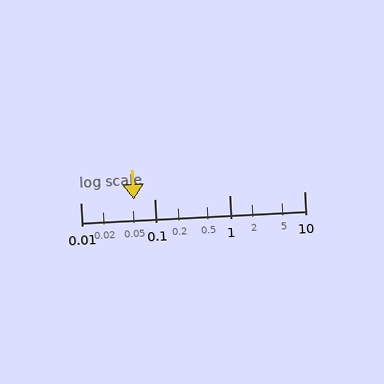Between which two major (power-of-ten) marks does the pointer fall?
The pointer is between 0.01 and 0.1.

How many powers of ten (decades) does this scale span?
The scale spans 3 decades, from 0.01 to 10.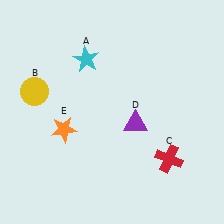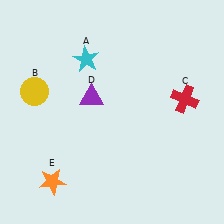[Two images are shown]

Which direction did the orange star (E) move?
The orange star (E) moved down.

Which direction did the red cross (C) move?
The red cross (C) moved up.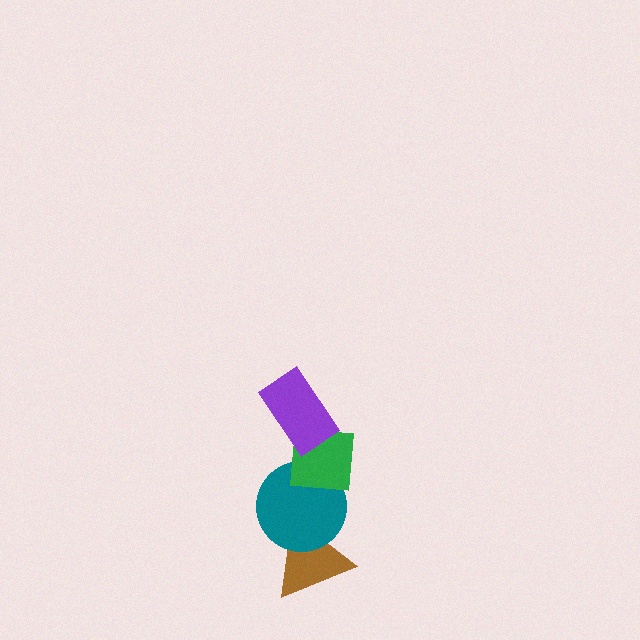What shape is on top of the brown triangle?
The teal circle is on top of the brown triangle.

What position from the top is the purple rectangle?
The purple rectangle is 1st from the top.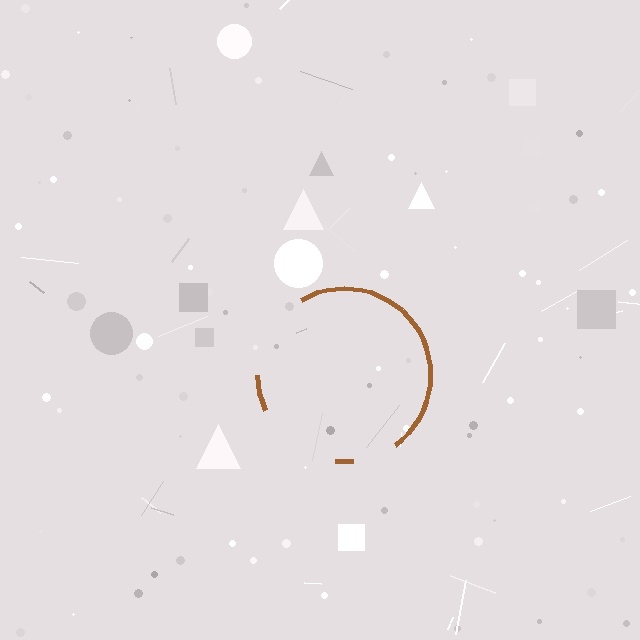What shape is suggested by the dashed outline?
The dashed outline suggests a circle.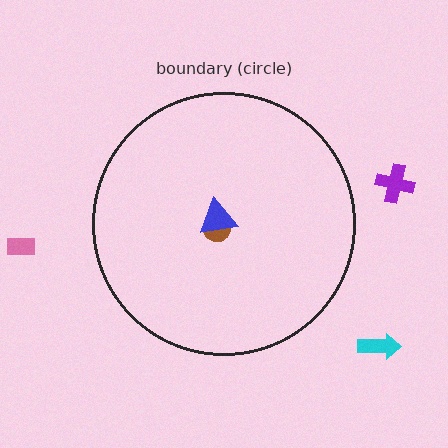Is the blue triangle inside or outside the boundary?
Inside.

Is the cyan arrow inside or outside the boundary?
Outside.